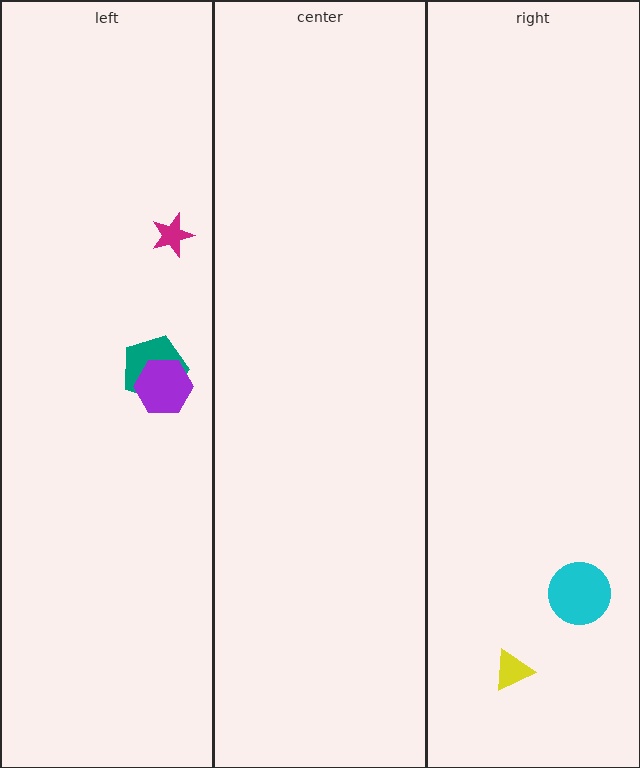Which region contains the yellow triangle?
The right region.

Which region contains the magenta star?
The left region.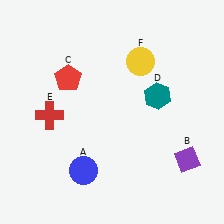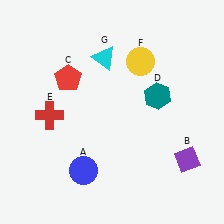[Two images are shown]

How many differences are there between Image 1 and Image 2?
There is 1 difference between the two images.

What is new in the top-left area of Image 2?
A cyan triangle (G) was added in the top-left area of Image 2.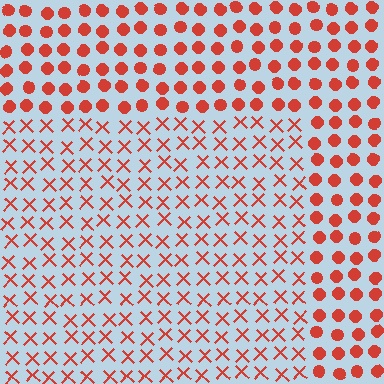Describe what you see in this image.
The image is filled with small red elements arranged in a uniform grid. A rectangle-shaped region contains X marks, while the surrounding area contains circles. The boundary is defined purely by the change in element shape.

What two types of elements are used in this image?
The image uses X marks inside the rectangle region and circles outside it.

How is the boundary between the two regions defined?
The boundary is defined by a change in element shape: X marks inside vs. circles outside. All elements share the same color and spacing.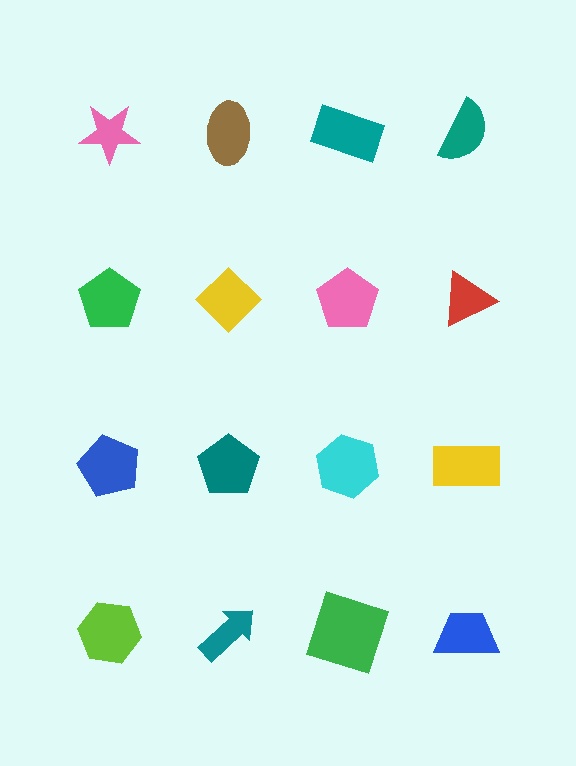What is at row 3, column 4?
A yellow rectangle.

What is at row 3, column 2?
A teal pentagon.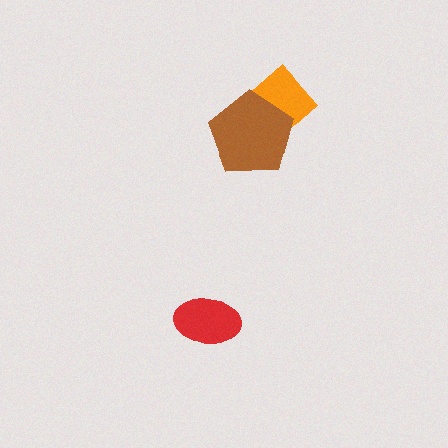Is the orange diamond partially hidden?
Yes, it is partially covered by another shape.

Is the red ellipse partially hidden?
No, no other shape covers it.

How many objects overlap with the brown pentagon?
1 object overlaps with the brown pentagon.